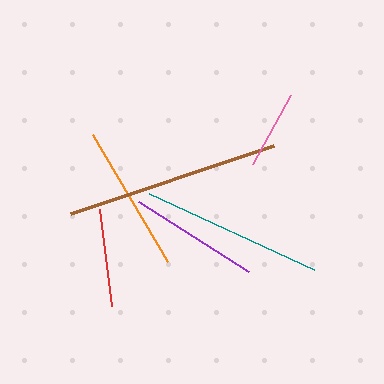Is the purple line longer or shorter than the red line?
The purple line is longer than the red line.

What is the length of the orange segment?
The orange segment is approximately 148 pixels long.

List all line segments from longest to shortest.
From longest to shortest: brown, teal, orange, purple, red, pink.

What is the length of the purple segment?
The purple segment is approximately 130 pixels long.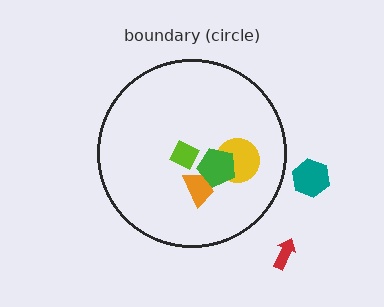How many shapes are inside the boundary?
4 inside, 2 outside.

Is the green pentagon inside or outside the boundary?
Inside.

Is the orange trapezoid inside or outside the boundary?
Inside.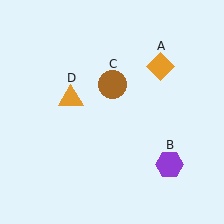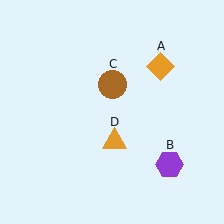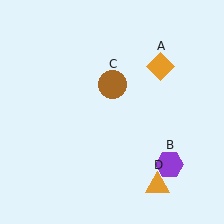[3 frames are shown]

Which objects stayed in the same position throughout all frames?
Orange diamond (object A) and purple hexagon (object B) and brown circle (object C) remained stationary.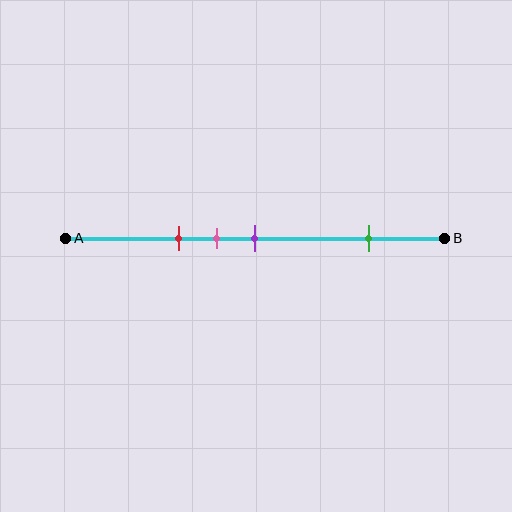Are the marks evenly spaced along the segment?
No, the marks are not evenly spaced.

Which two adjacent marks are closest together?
The pink and purple marks are the closest adjacent pair.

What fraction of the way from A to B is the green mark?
The green mark is approximately 80% (0.8) of the way from A to B.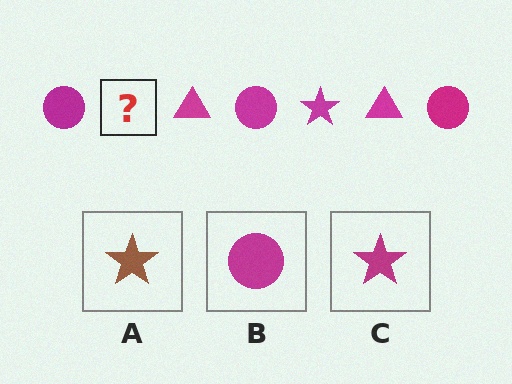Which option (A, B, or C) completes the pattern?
C.